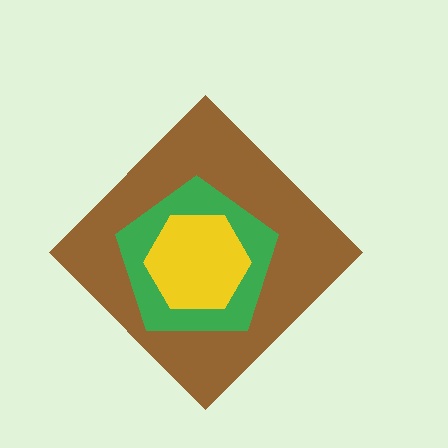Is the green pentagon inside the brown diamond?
Yes.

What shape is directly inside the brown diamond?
The green pentagon.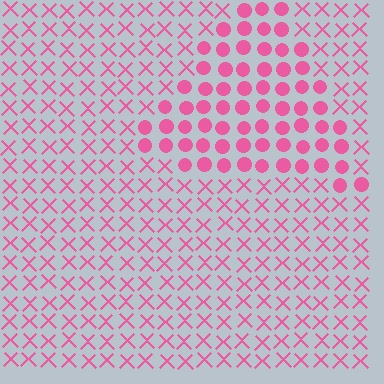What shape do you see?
I see a triangle.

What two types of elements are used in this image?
The image uses circles inside the triangle region and X marks outside it.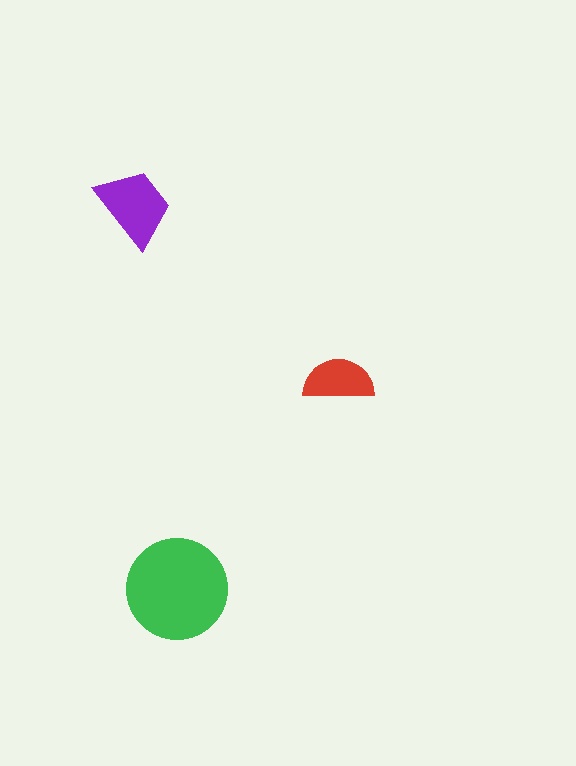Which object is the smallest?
The red semicircle.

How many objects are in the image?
There are 3 objects in the image.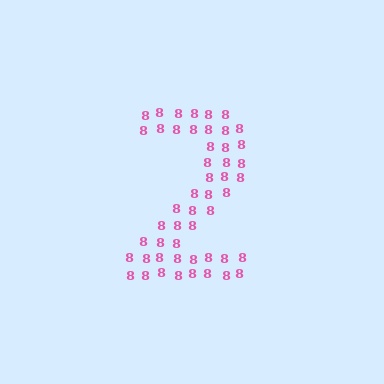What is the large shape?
The large shape is the digit 2.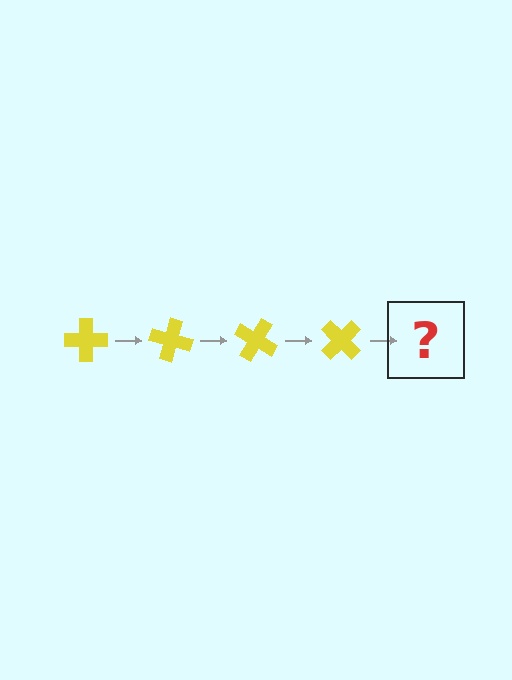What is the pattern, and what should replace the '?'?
The pattern is that the cross rotates 15 degrees each step. The '?' should be a yellow cross rotated 60 degrees.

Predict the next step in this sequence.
The next step is a yellow cross rotated 60 degrees.